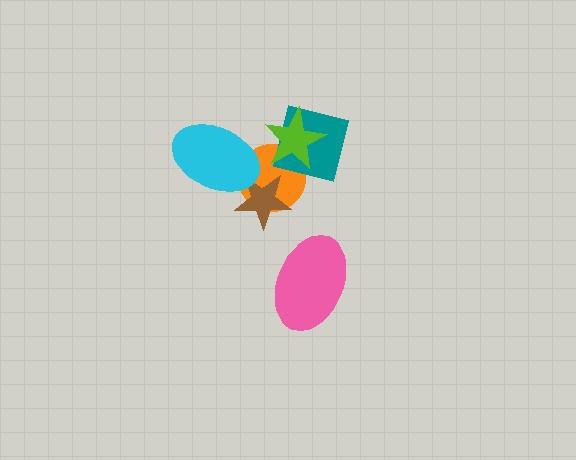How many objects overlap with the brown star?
2 objects overlap with the brown star.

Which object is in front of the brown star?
The cyan ellipse is in front of the brown star.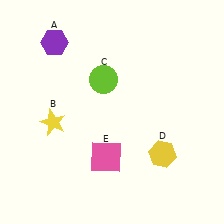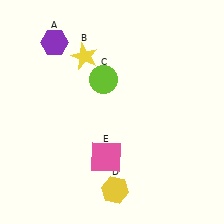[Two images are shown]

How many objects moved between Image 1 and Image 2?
2 objects moved between the two images.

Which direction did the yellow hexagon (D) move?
The yellow hexagon (D) moved left.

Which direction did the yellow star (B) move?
The yellow star (B) moved up.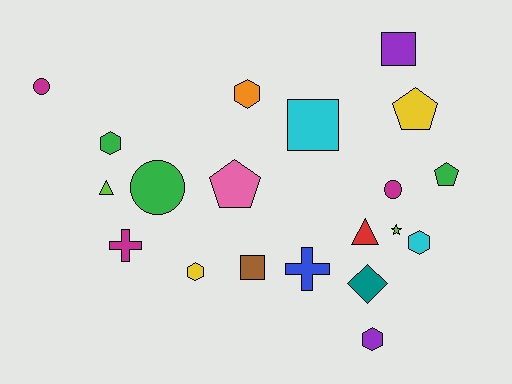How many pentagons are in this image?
There are 3 pentagons.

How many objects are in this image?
There are 20 objects.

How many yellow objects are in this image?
There are 2 yellow objects.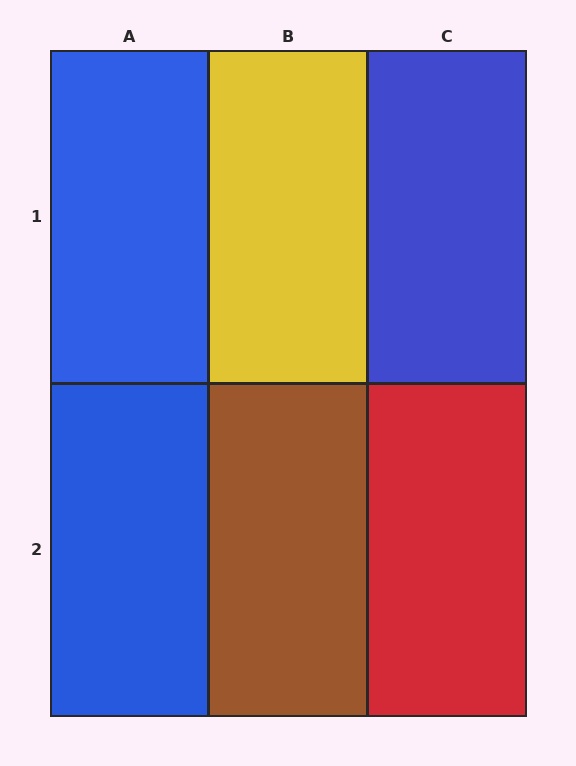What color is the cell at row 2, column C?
Red.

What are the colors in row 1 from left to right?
Blue, yellow, blue.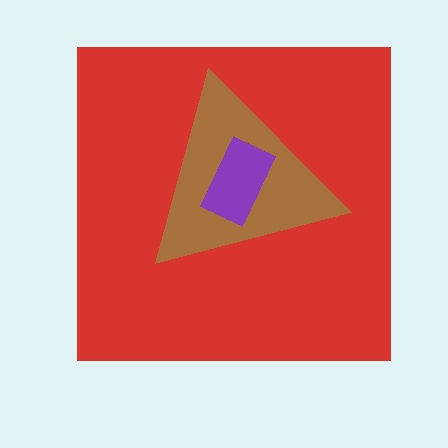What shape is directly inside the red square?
The brown triangle.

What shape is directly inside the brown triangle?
The purple rectangle.